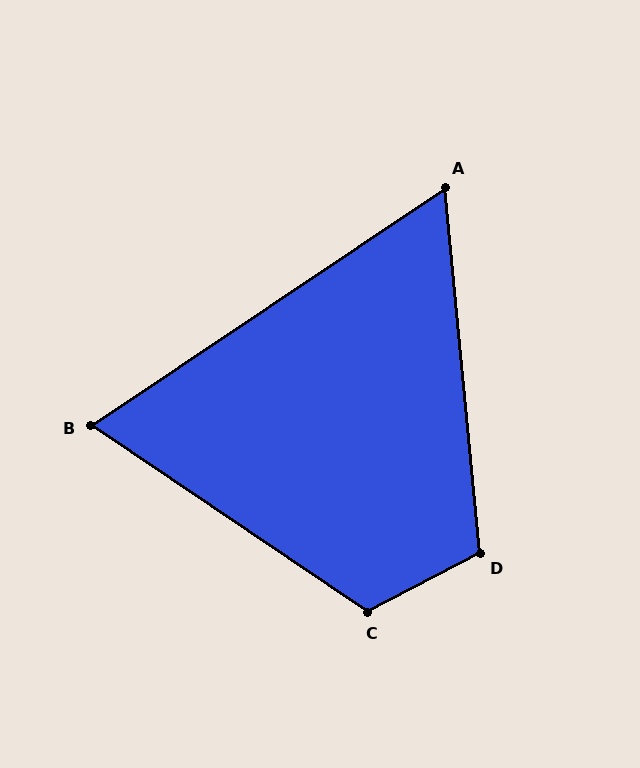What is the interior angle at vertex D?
Approximately 112 degrees (obtuse).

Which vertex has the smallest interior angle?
A, at approximately 62 degrees.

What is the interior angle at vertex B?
Approximately 68 degrees (acute).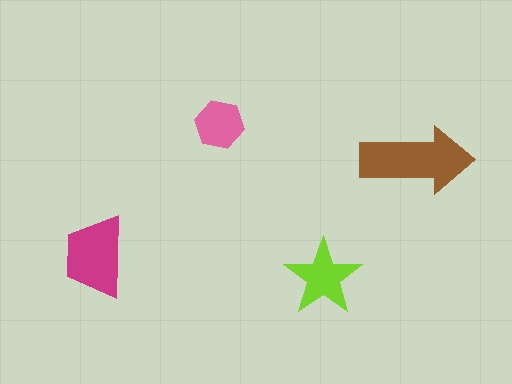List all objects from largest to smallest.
The brown arrow, the magenta trapezoid, the lime star, the pink hexagon.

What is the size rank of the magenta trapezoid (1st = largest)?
2nd.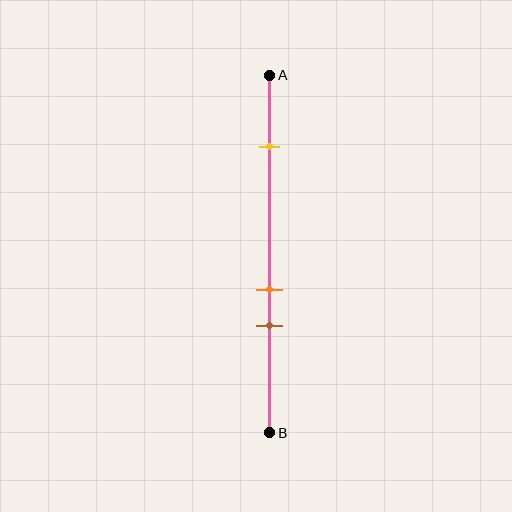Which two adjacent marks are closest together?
The orange and brown marks are the closest adjacent pair.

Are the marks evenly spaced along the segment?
No, the marks are not evenly spaced.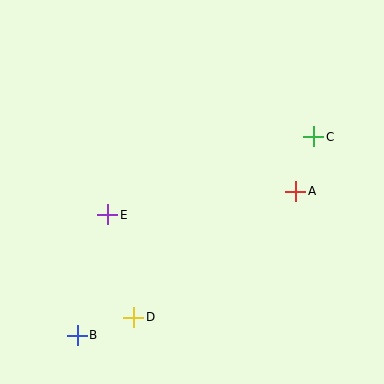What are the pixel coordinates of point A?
Point A is at (296, 191).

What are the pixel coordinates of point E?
Point E is at (108, 215).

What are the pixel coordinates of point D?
Point D is at (134, 317).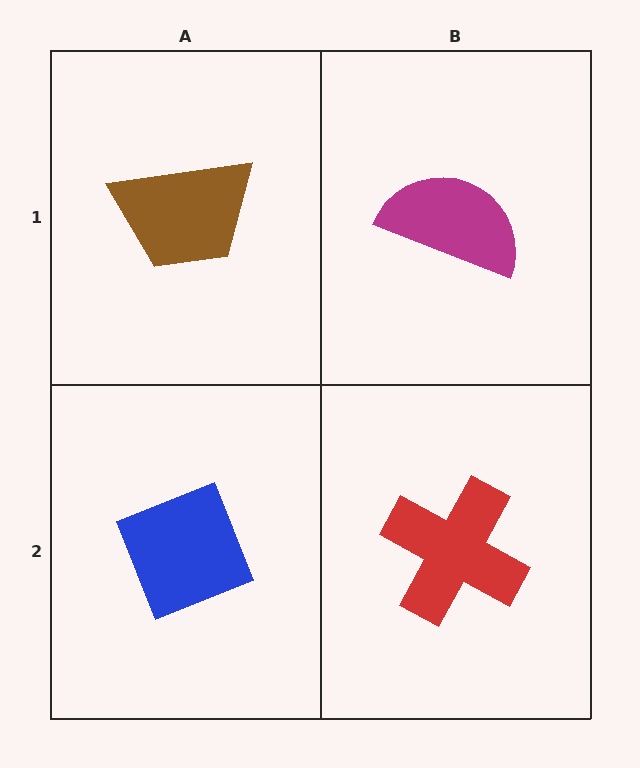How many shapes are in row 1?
2 shapes.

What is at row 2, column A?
A blue diamond.